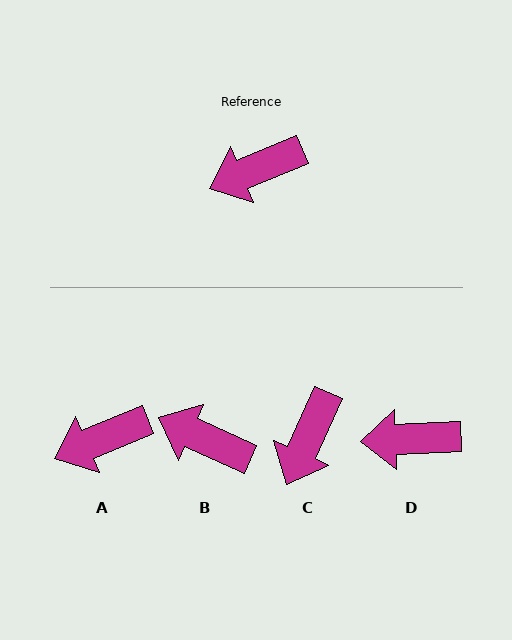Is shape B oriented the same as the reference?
No, it is off by about 47 degrees.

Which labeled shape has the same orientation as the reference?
A.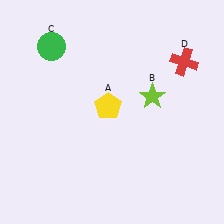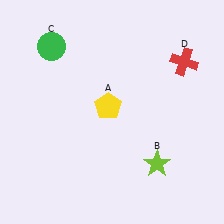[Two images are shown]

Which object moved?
The lime star (B) moved down.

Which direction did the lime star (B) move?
The lime star (B) moved down.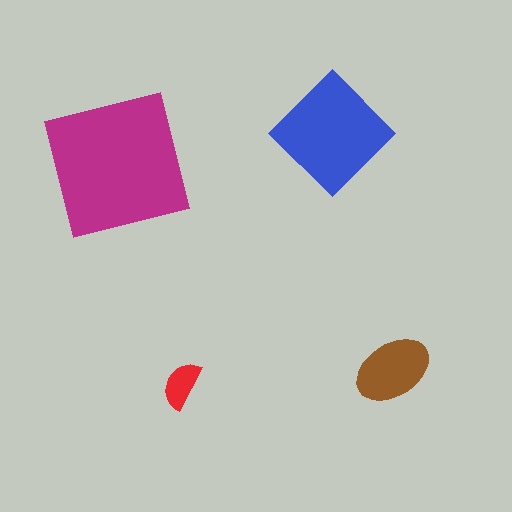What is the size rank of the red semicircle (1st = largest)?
4th.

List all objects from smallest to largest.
The red semicircle, the brown ellipse, the blue diamond, the magenta square.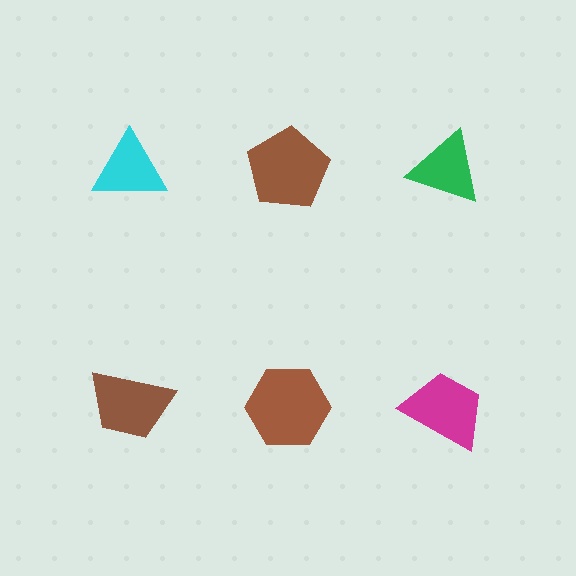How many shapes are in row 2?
3 shapes.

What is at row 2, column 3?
A magenta trapezoid.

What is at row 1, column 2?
A brown pentagon.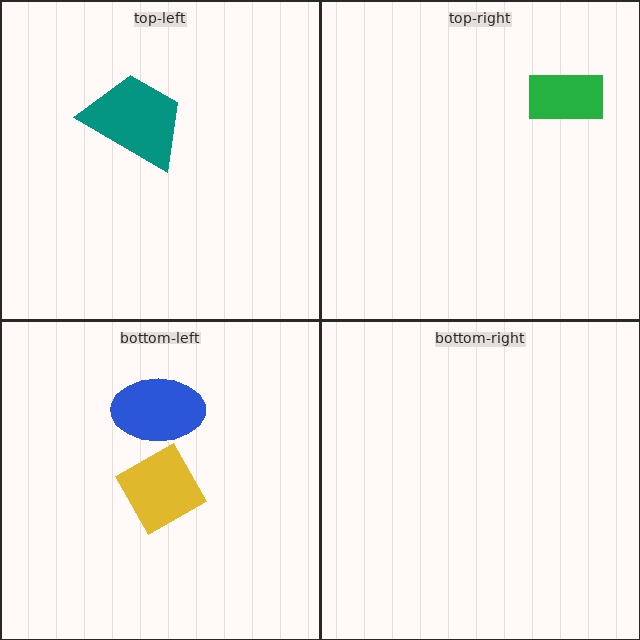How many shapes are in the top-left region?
1.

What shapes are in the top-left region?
The teal trapezoid.